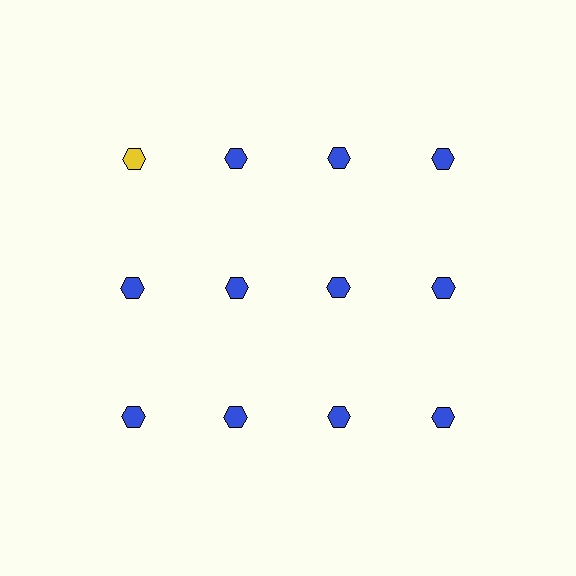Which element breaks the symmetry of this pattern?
The yellow hexagon in the top row, leftmost column breaks the symmetry. All other shapes are blue hexagons.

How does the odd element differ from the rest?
It has a different color: yellow instead of blue.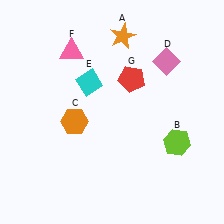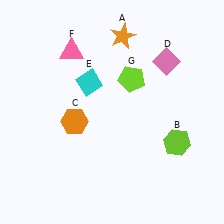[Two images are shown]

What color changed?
The pentagon (G) changed from red in Image 1 to lime in Image 2.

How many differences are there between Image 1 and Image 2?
There is 1 difference between the two images.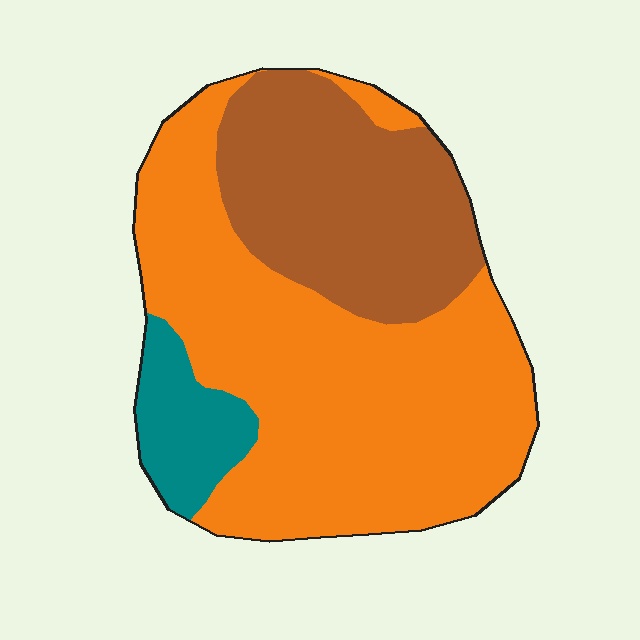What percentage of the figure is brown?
Brown takes up about one third (1/3) of the figure.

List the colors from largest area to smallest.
From largest to smallest: orange, brown, teal.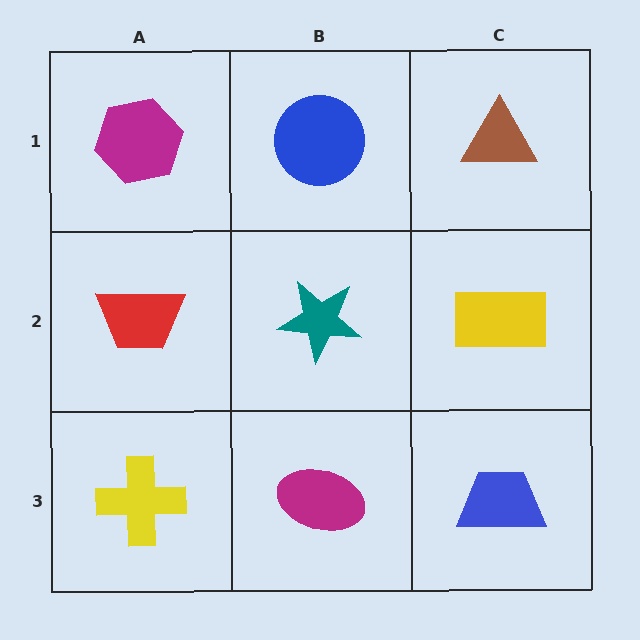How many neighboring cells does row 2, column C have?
3.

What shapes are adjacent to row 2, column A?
A magenta hexagon (row 1, column A), a yellow cross (row 3, column A), a teal star (row 2, column B).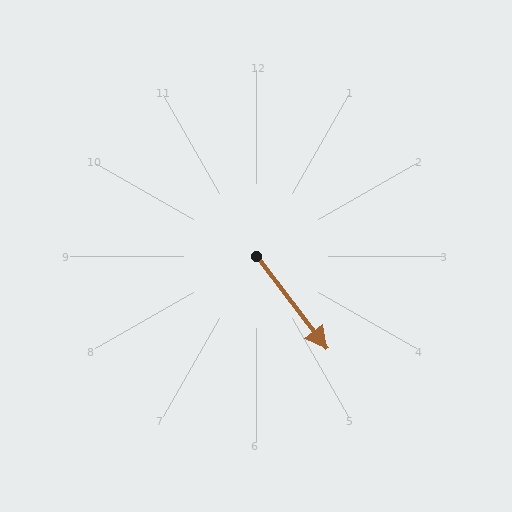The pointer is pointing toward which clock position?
Roughly 5 o'clock.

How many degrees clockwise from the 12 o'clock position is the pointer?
Approximately 143 degrees.